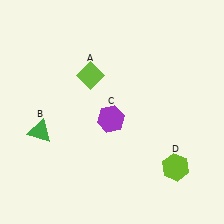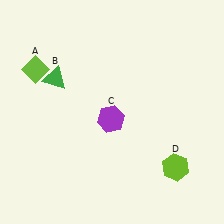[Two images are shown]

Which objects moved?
The objects that moved are: the lime diamond (A), the green triangle (B).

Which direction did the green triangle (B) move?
The green triangle (B) moved up.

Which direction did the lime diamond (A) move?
The lime diamond (A) moved left.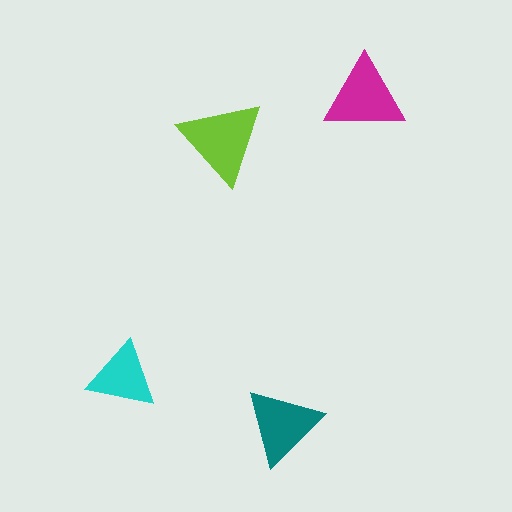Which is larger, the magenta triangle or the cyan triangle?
The magenta one.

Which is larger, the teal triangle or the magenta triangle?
The magenta one.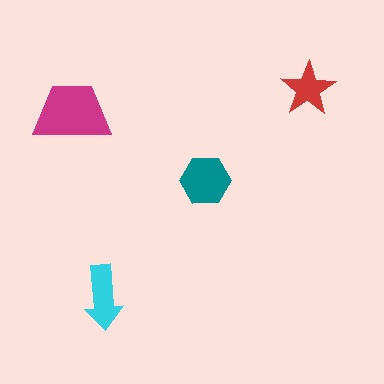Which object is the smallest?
The red star.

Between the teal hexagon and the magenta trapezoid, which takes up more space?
The magenta trapezoid.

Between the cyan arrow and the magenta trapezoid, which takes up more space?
The magenta trapezoid.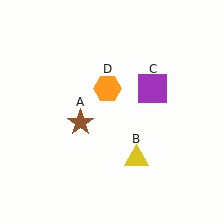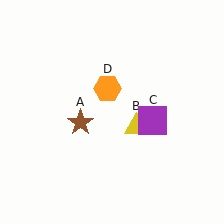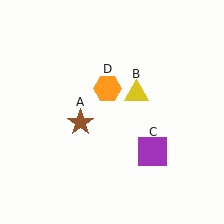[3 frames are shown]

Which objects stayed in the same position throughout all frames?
Brown star (object A) and orange hexagon (object D) remained stationary.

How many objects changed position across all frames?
2 objects changed position: yellow triangle (object B), purple square (object C).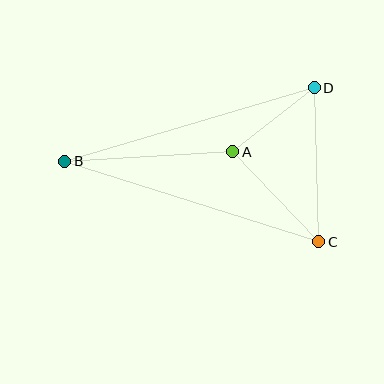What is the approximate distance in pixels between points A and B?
The distance between A and B is approximately 168 pixels.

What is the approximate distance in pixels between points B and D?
The distance between B and D is approximately 260 pixels.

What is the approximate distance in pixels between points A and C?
The distance between A and C is approximately 124 pixels.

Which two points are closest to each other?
Points A and D are closest to each other.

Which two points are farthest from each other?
Points B and C are farthest from each other.